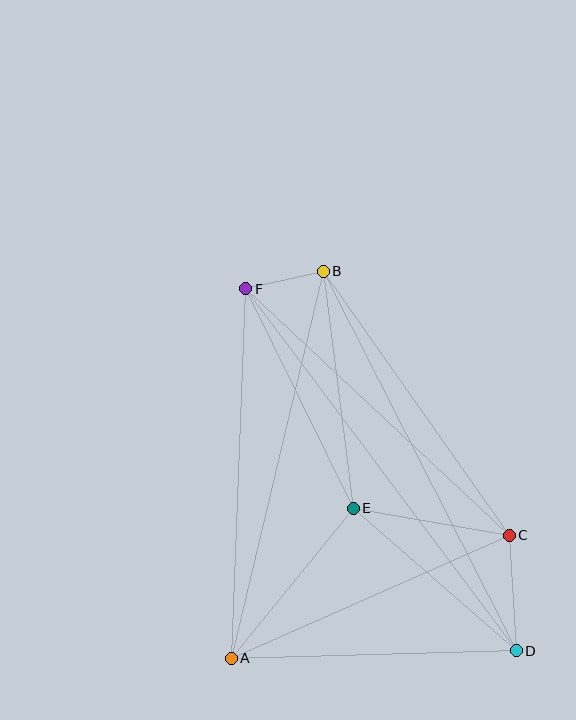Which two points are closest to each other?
Points B and F are closest to each other.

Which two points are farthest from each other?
Points D and F are farthest from each other.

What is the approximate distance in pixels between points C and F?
The distance between C and F is approximately 361 pixels.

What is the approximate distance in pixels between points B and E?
The distance between B and E is approximately 239 pixels.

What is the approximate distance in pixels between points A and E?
The distance between A and E is approximately 193 pixels.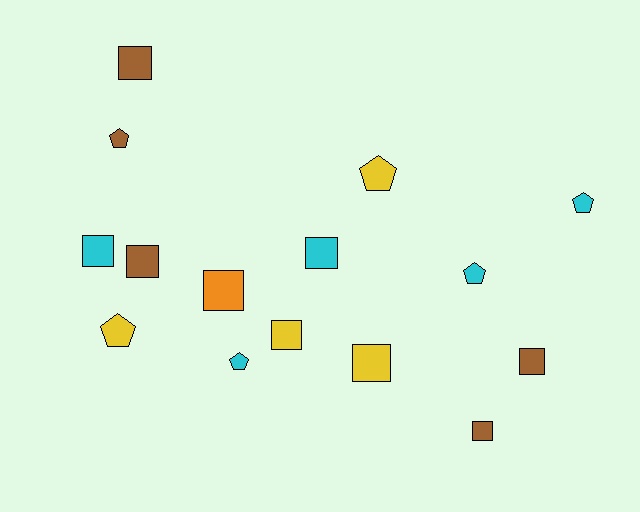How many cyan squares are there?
There are 2 cyan squares.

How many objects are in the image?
There are 15 objects.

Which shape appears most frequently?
Square, with 9 objects.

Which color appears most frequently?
Cyan, with 5 objects.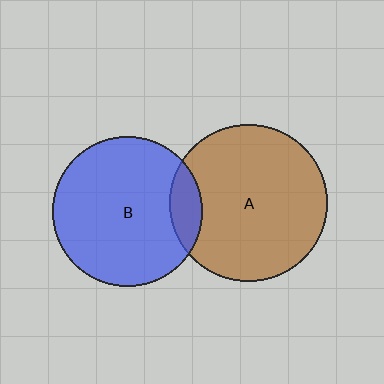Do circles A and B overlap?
Yes.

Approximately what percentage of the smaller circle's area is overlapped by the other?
Approximately 10%.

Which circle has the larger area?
Circle A (brown).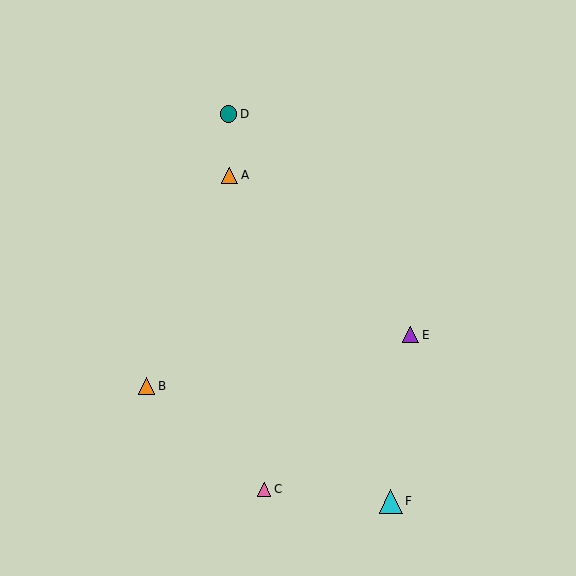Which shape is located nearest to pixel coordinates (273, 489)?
The pink triangle (labeled C) at (264, 489) is nearest to that location.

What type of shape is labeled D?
Shape D is a teal circle.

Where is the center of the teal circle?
The center of the teal circle is at (228, 114).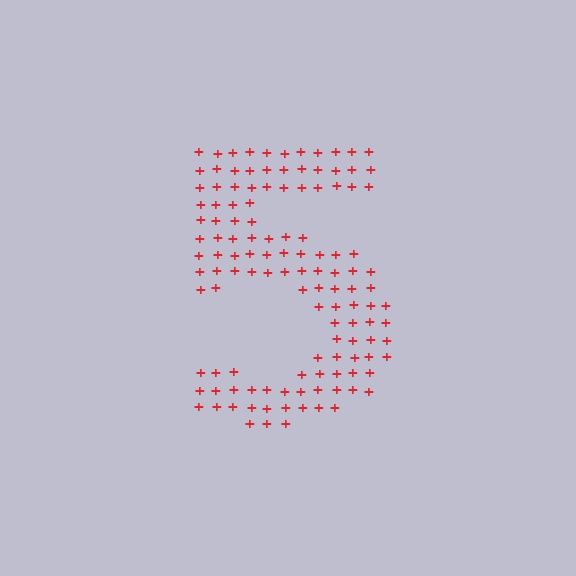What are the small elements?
The small elements are plus signs.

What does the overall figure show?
The overall figure shows the digit 5.